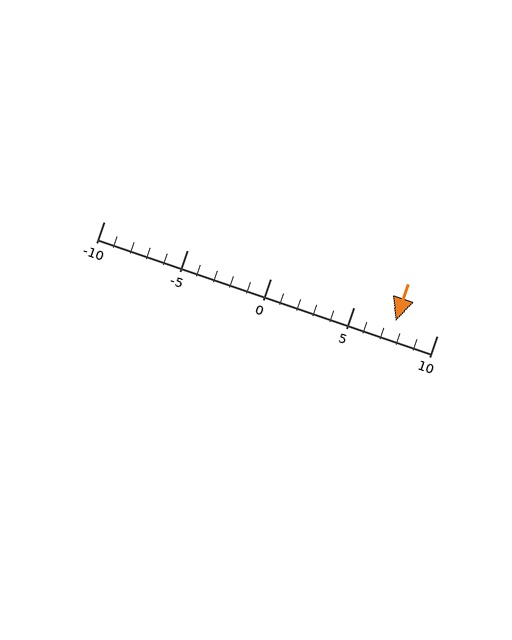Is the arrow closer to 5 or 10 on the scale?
The arrow is closer to 10.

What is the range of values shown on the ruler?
The ruler shows values from -10 to 10.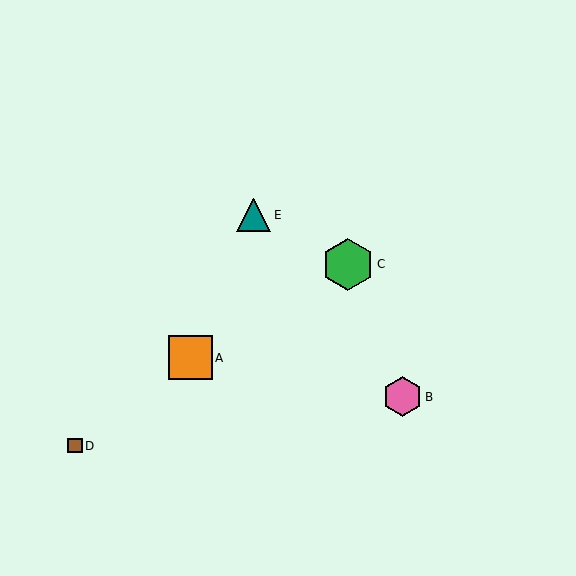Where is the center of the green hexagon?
The center of the green hexagon is at (348, 264).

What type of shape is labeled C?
Shape C is a green hexagon.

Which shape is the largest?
The green hexagon (labeled C) is the largest.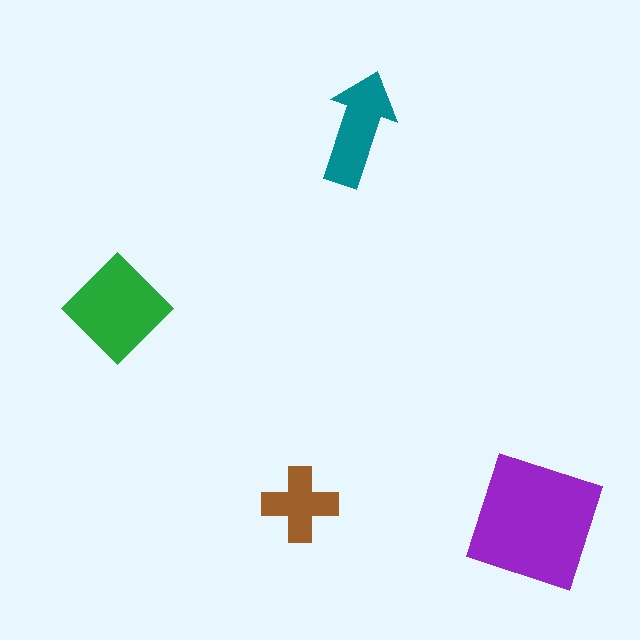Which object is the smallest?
The brown cross.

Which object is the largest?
The purple square.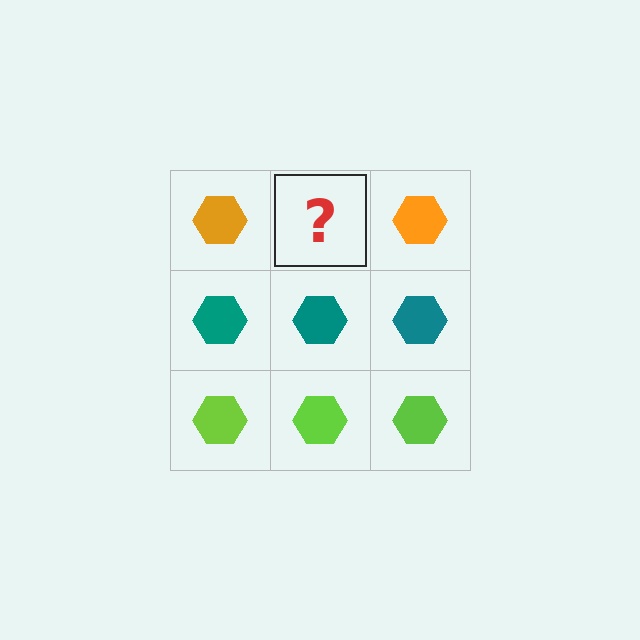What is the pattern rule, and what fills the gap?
The rule is that each row has a consistent color. The gap should be filled with an orange hexagon.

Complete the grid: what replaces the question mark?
The question mark should be replaced with an orange hexagon.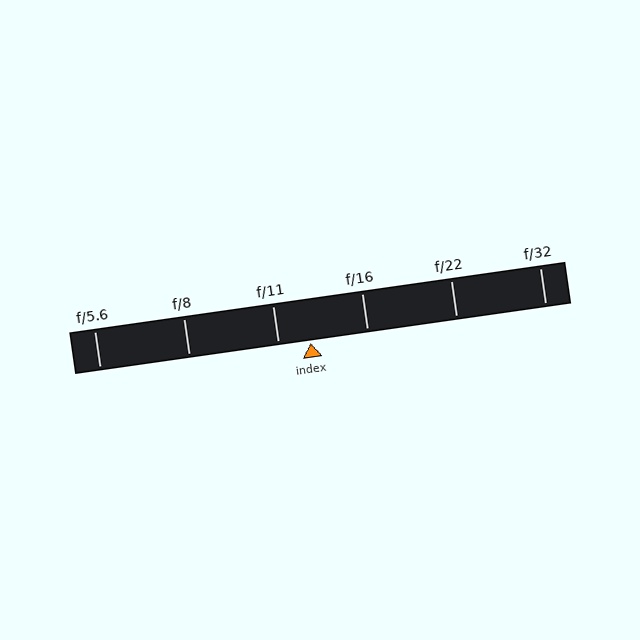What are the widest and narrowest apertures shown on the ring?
The widest aperture shown is f/5.6 and the narrowest is f/32.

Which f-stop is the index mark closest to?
The index mark is closest to f/11.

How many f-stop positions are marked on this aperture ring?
There are 6 f-stop positions marked.